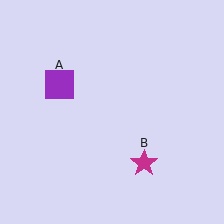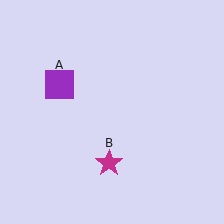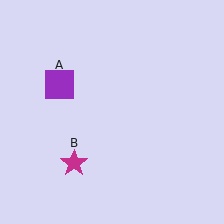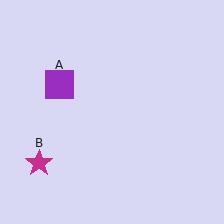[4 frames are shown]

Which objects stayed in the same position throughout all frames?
Purple square (object A) remained stationary.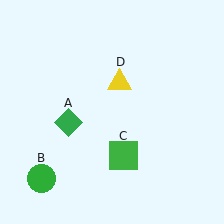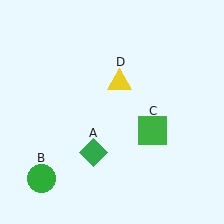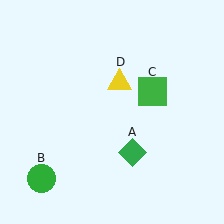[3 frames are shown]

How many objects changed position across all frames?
2 objects changed position: green diamond (object A), green square (object C).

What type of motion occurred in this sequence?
The green diamond (object A), green square (object C) rotated counterclockwise around the center of the scene.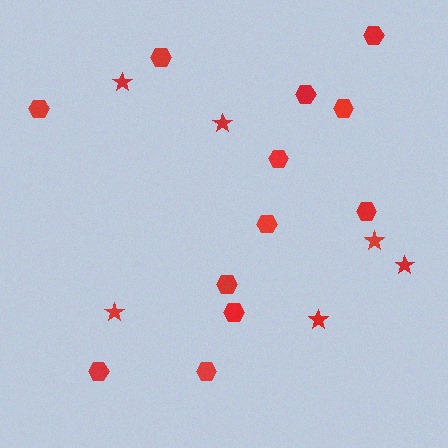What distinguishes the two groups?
There are 2 groups: one group of hexagons (12) and one group of stars (6).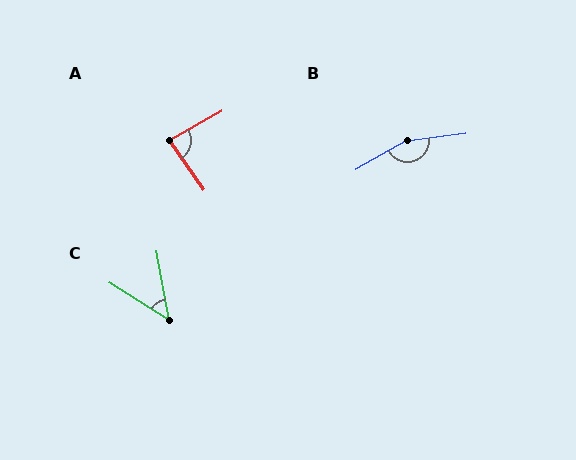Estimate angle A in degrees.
Approximately 84 degrees.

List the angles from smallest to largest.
C (47°), A (84°), B (158°).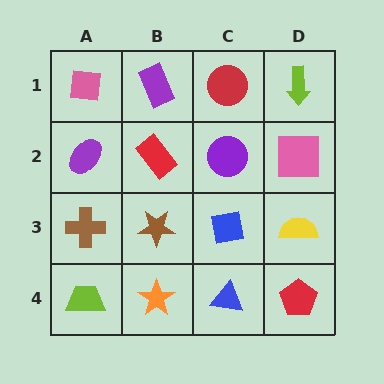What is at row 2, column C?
A purple circle.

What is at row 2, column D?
A pink square.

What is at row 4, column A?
A lime trapezoid.